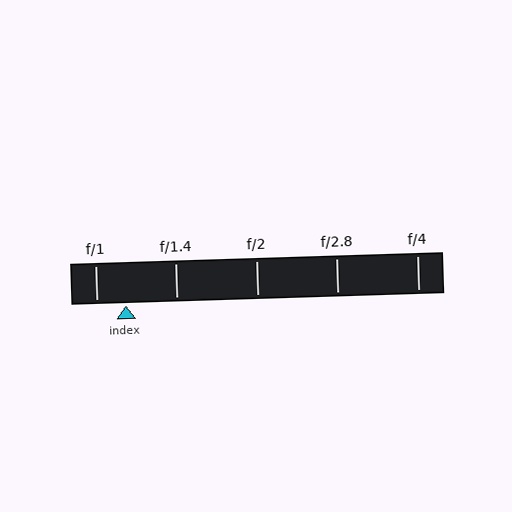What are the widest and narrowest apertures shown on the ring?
The widest aperture shown is f/1 and the narrowest is f/4.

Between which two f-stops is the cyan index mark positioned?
The index mark is between f/1 and f/1.4.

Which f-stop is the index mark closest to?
The index mark is closest to f/1.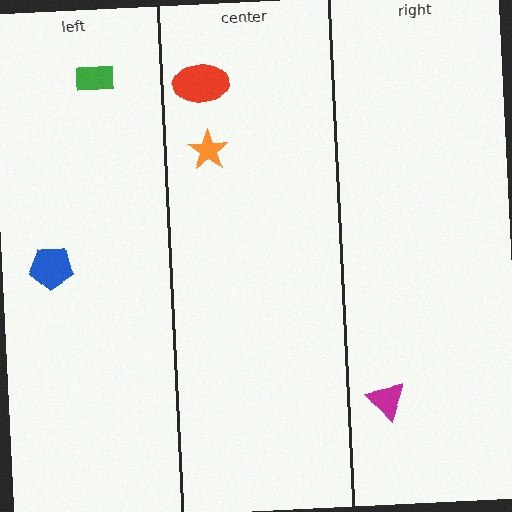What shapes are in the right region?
The magenta triangle.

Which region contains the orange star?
The center region.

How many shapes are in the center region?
2.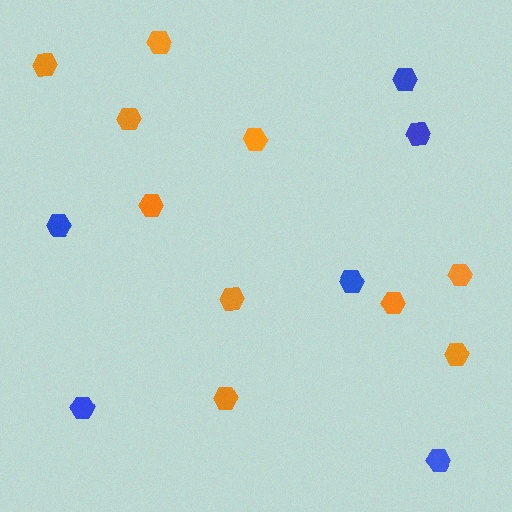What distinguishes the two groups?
There are 2 groups: one group of orange hexagons (10) and one group of blue hexagons (6).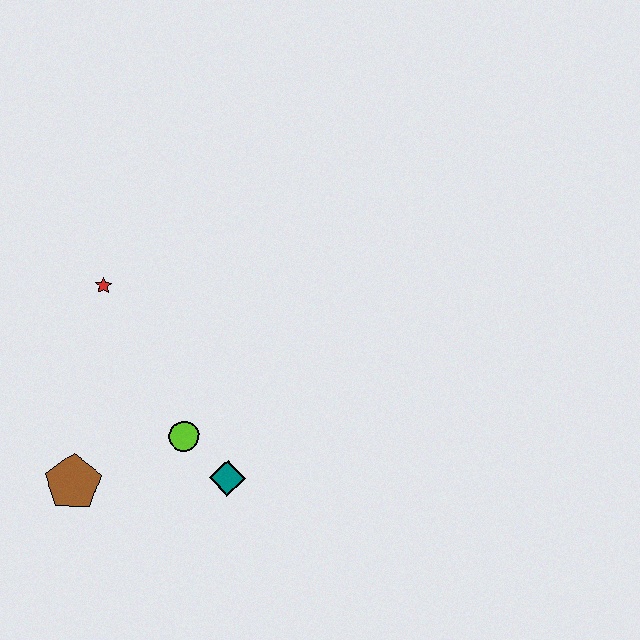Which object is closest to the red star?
The lime circle is closest to the red star.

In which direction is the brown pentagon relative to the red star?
The brown pentagon is below the red star.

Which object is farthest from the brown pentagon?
The red star is farthest from the brown pentagon.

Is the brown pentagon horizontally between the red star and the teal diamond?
No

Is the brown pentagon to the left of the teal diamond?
Yes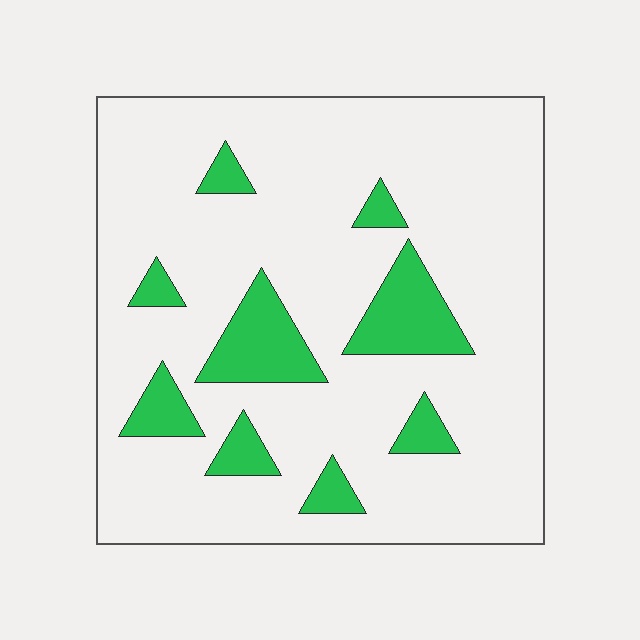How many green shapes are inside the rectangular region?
9.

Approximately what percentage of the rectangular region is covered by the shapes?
Approximately 15%.